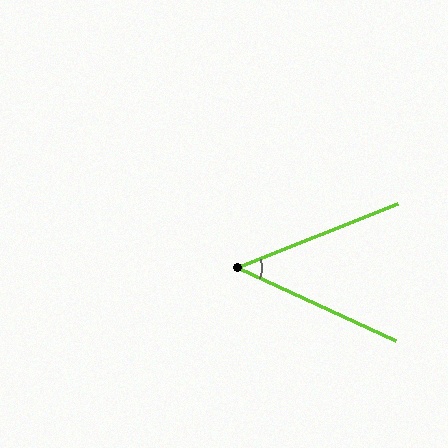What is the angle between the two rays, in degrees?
Approximately 47 degrees.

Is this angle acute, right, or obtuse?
It is acute.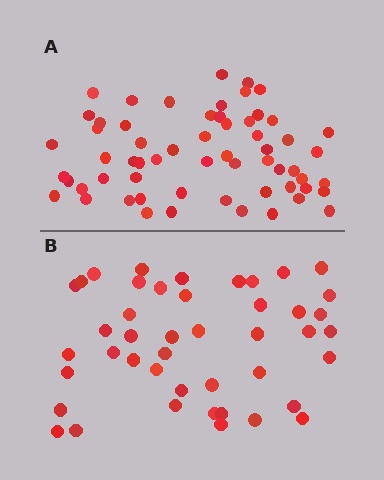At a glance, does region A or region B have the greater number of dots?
Region A (the top region) has more dots.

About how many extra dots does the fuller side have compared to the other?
Region A has approximately 15 more dots than region B.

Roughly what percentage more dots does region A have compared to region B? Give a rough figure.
About 35% more.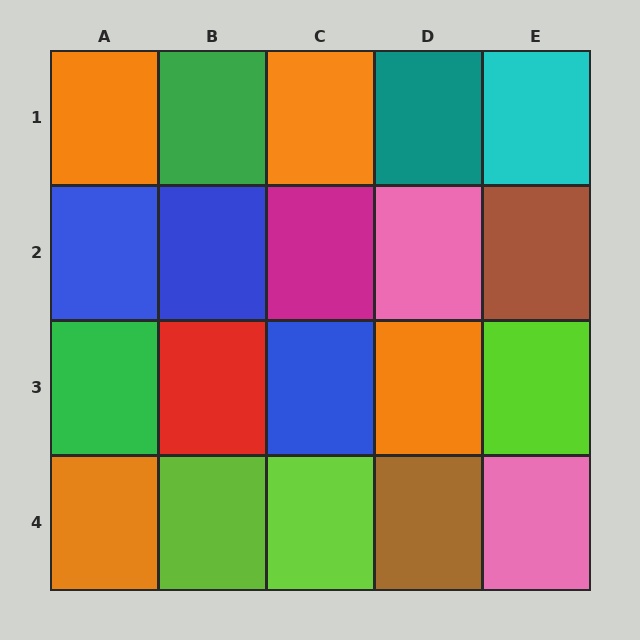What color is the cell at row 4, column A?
Orange.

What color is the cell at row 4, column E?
Pink.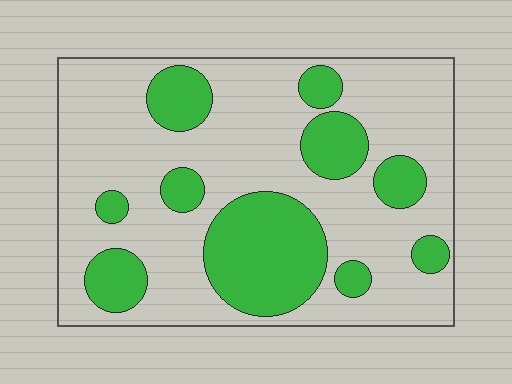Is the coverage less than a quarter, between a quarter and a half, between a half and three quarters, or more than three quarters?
Between a quarter and a half.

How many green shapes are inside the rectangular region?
10.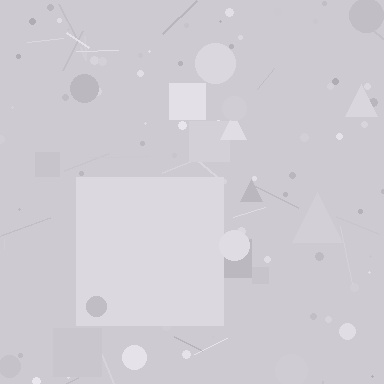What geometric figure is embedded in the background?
A square is embedded in the background.